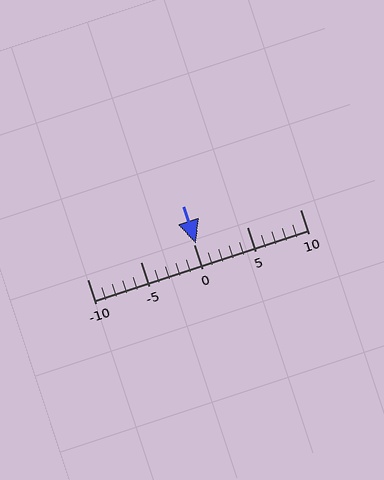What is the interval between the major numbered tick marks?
The major tick marks are spaced 5 units apart.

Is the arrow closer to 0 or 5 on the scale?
The arrow is closer to 0.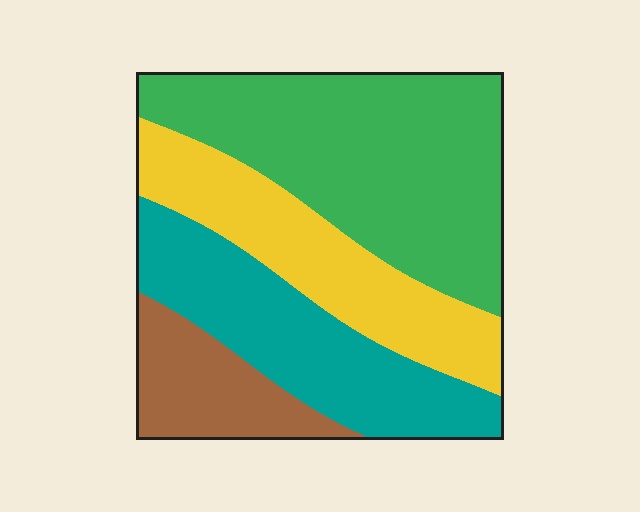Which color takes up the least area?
Brown, at roughly 15%.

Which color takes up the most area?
Green, at roughly 40%.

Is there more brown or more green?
Green.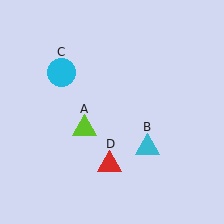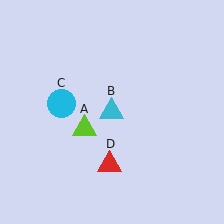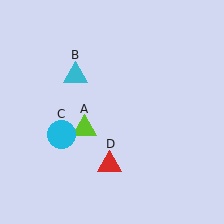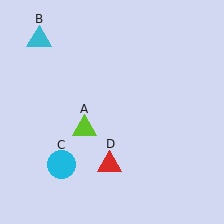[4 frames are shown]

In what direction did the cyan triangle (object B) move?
The cyan triangle (object B) moved up and to the left.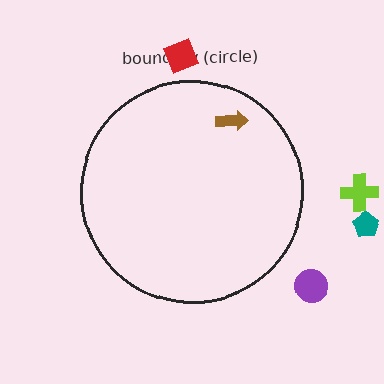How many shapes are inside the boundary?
1 inside, 4 outside.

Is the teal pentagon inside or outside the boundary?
Outside.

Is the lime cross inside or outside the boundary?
Outside.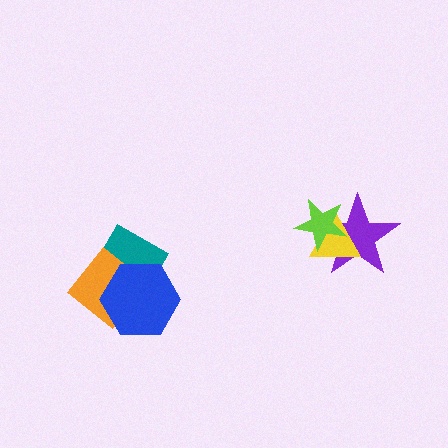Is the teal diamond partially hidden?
Yes, it is partially covered by another shape.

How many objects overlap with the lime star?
2 objects overlap with the lime star.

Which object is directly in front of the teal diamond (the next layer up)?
The orange diamond is directly in front of the teal diamond.